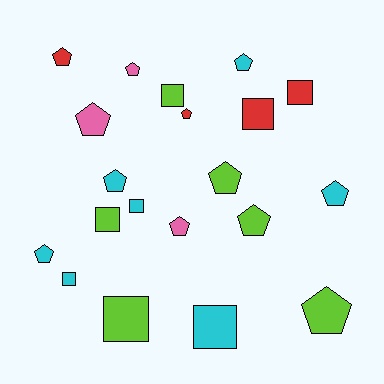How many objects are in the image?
There are 20 objects.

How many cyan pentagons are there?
There are 4 cyan pentagons.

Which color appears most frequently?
Cyan, with 7 objects.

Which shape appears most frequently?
Pentagon, with 12 objects.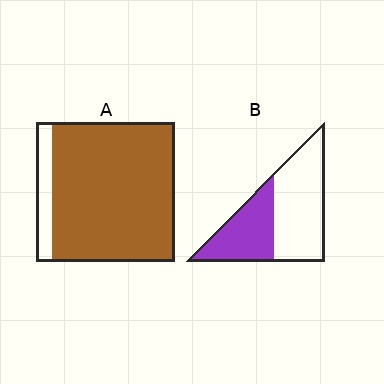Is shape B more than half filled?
No.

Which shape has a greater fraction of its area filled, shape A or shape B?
Shape A.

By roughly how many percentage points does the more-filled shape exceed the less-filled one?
By roughly 50 percentage points (A over B).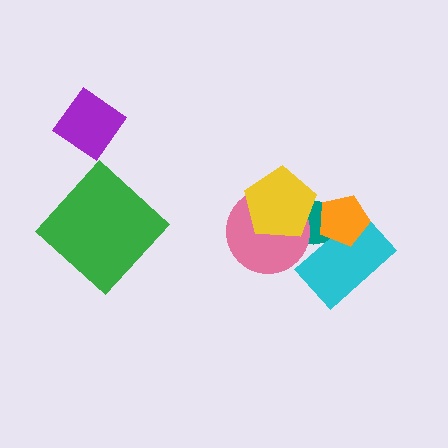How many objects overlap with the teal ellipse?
4 objects overlap with the teal ellipse.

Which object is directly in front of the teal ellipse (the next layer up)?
The cyan rectangle is directly in front of the teal ellipse.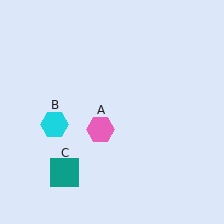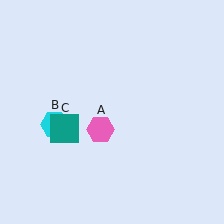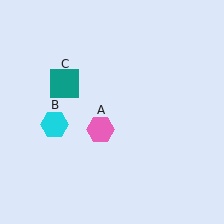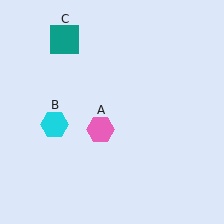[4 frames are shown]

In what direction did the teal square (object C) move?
The teal square (object C) moved up.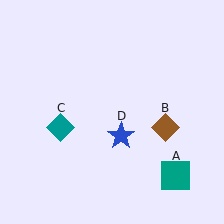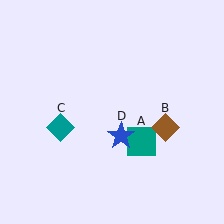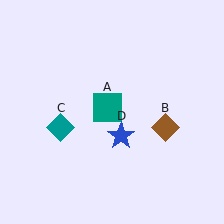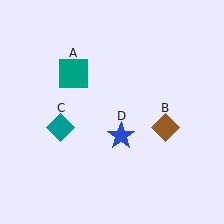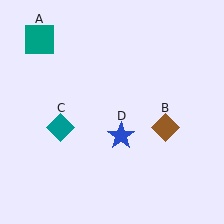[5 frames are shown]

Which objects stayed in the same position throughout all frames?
Brown diamond (object B) and teal diamond (object C) and blue star (object D) remained stationary.